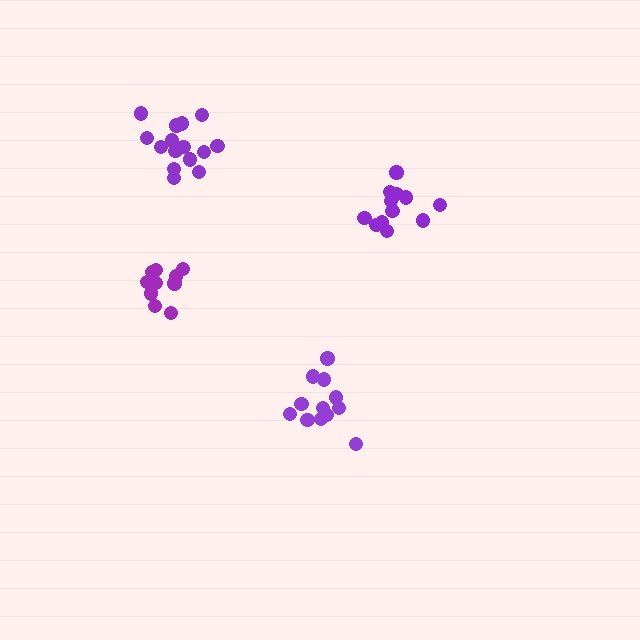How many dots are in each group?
Group 1: 15 dots, Group 2: 12 dots, Group 3: 11 dots, Group 4: 12 dots (50 total).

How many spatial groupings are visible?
There are 4 spatial groupings.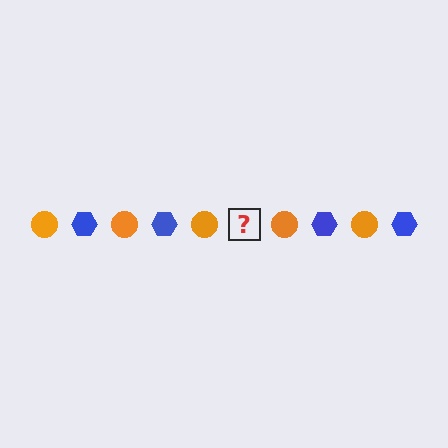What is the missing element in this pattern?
The missing element is a blue hexagon.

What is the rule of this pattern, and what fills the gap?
The rule is that the pattern alternates between orange circle and blue hexagon. The gap should be filled with a blue hexagon.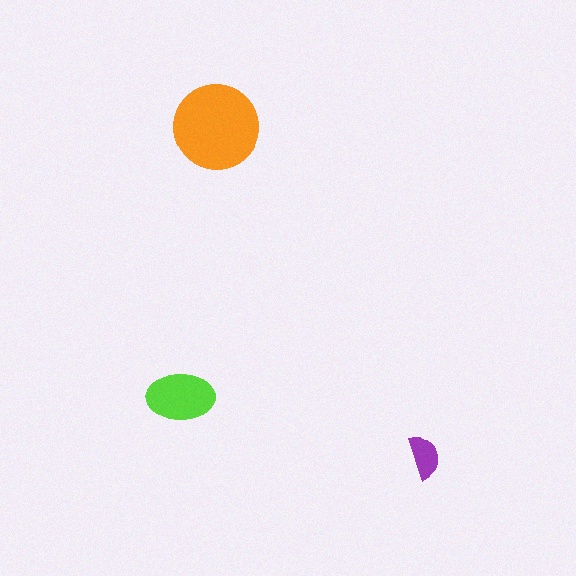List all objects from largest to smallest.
The orange circle, the lime ellipse, the purple semicircle.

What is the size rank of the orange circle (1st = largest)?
1st.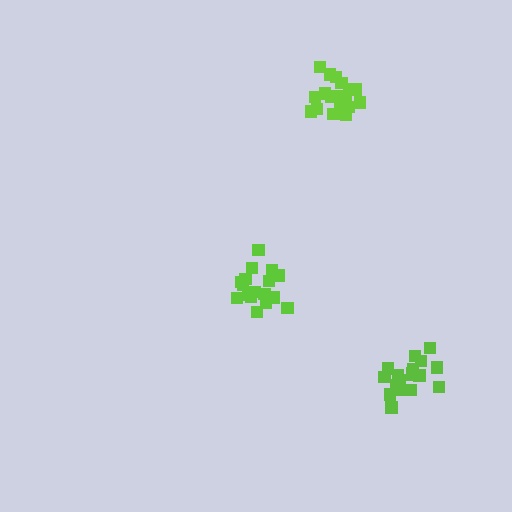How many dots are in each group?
Group 1: 17 dots, Group 2: 19 dots, Group 3: 19 dots (55 total).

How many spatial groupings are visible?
There are 3 spatial groupings.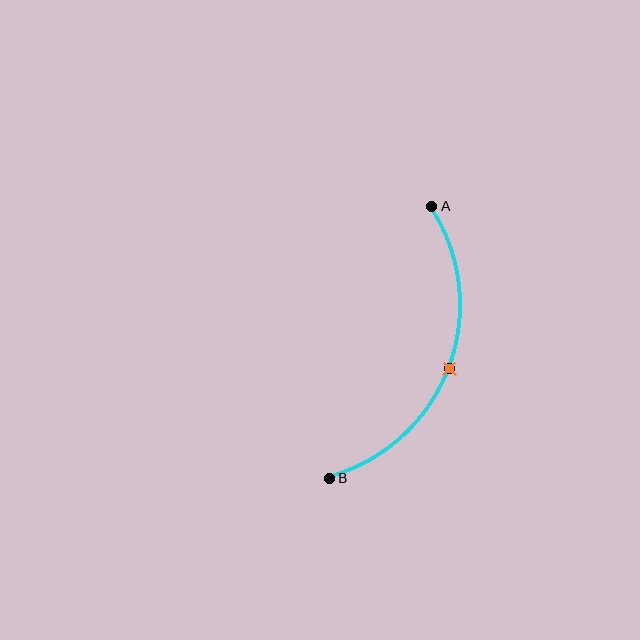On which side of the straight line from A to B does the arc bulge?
The arc bulges to the right of the straight line connecting A and B.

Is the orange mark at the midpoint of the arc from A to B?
Yes. The orange mark lies on the arc at equal arc-length from both A and B — it is the arc midpoint.